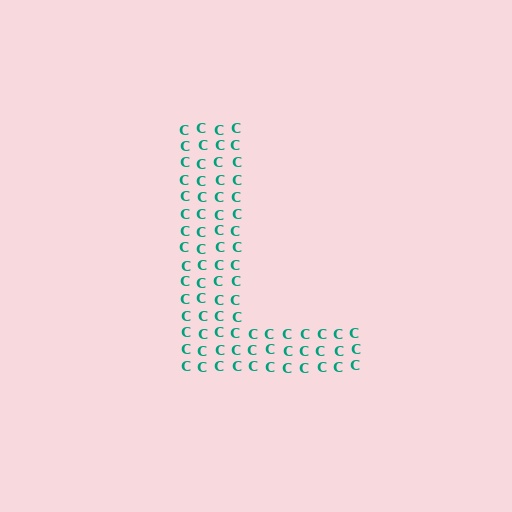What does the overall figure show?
The overall figure shows the letter L.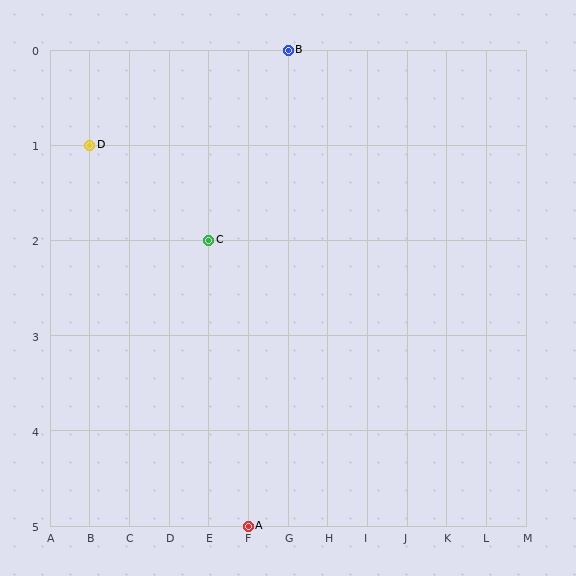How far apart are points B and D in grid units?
Points B and D are 5 columns and 1 row apart (about 5.1 grid units diagonally).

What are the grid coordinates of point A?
Point A is at grid coordinates (F, 5).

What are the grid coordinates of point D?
Point D is at grid coordinates (B, 1).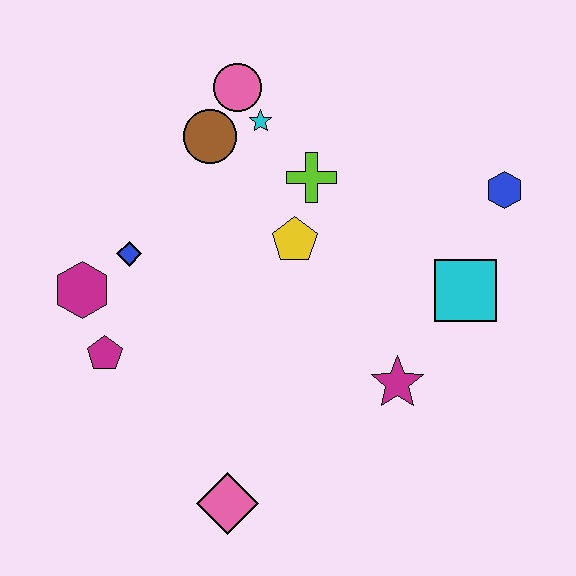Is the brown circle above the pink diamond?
Yes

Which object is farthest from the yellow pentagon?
The pink diamond is farthest from the yellow pentagon.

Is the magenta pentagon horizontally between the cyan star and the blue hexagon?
No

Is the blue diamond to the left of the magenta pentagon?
No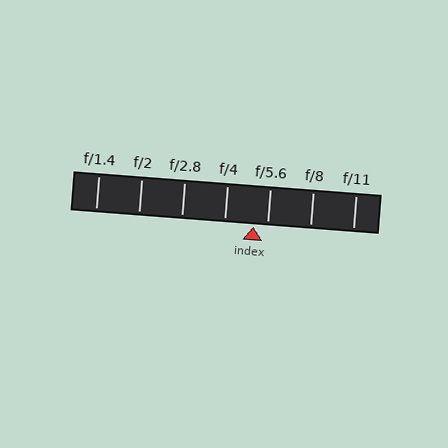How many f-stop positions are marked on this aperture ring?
There are 7 f-stop positions marked.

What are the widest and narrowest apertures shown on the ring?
The widest aperture shown is f/1.4 and the narrowest is f/11.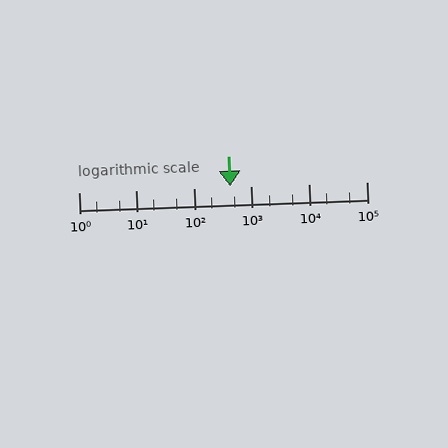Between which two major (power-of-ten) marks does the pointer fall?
The pointer is between 100 and 1000.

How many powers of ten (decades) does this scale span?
The scale spans 5 decades, from 1 to 100000.